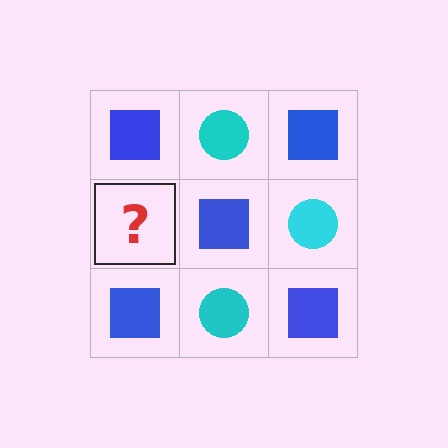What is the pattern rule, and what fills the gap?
The rule is that it alternates blue square and cyan circle in a checkerboard pattern. The gap should be filled with a cyan circle.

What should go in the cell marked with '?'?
The missing cell should contain a cyan circle.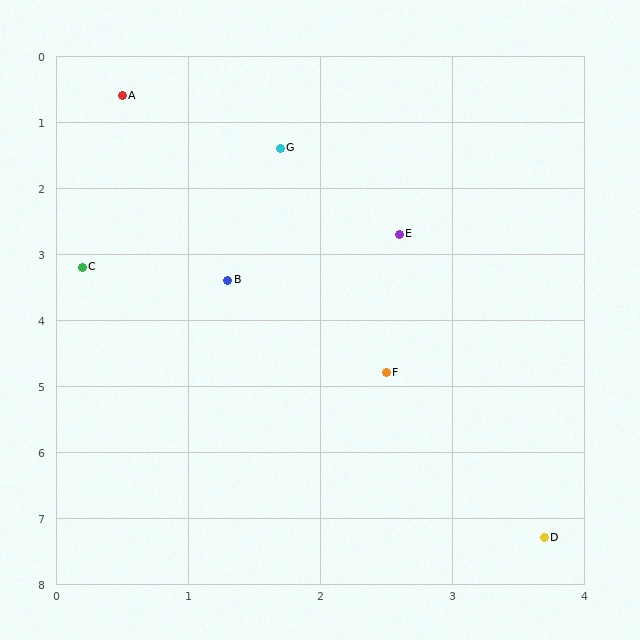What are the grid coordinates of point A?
Point A is at approximately (0.5, 0.6).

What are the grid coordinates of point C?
Point C is at approximately (0.2, 3.2).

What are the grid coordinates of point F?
Point F is at approximately (2.5, 4.8).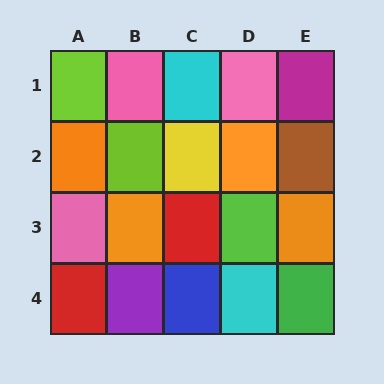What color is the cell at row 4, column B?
Purple.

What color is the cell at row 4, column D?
Cyan.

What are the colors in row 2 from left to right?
Orange, lime, yellow, orange, brown.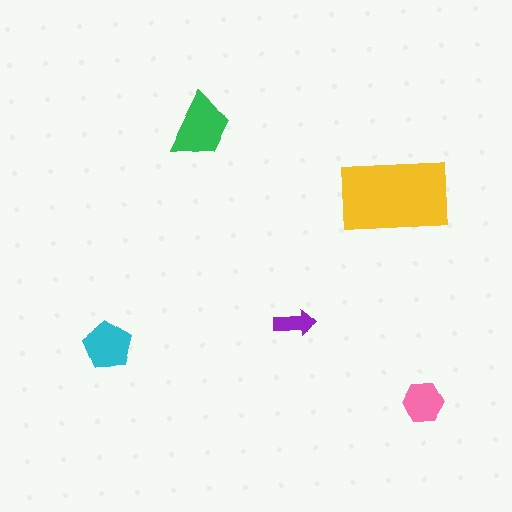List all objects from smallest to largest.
The purple arrow, the pink hexagon, the cyan pentagon, the green trapezoid, the yellow rectangle.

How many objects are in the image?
There are 5 objects in the image.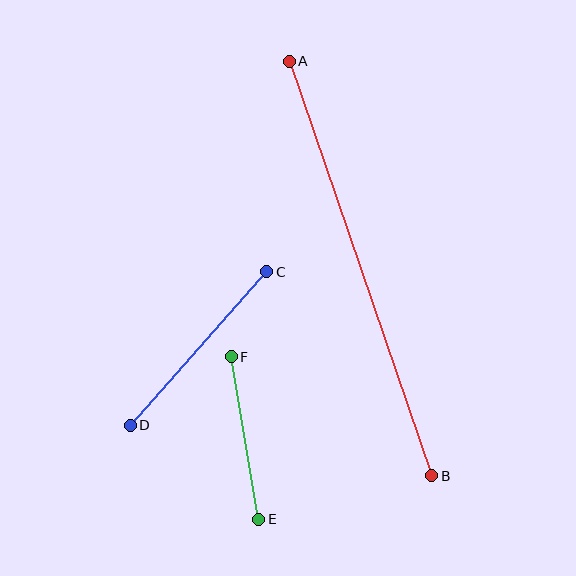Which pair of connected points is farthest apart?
Points A and B are farthest apart.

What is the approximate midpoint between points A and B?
The midpoint is at approximately (361, 269) pixels.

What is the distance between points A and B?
The distance is approximately 438 pixels.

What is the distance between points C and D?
The distance is approximately 205 pixels.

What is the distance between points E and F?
The distance is approximately 165 pixels.